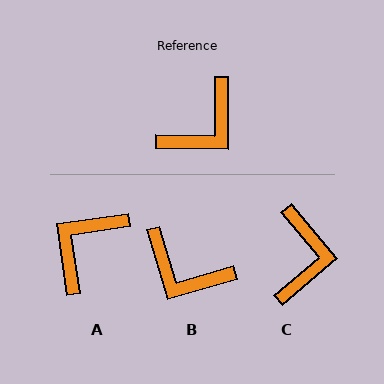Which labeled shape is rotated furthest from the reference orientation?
A, about 171 degrees away.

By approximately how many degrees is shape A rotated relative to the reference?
Approximately 171 degrees clockwise.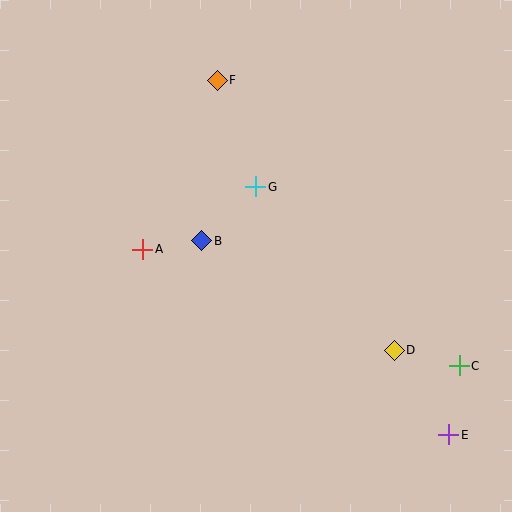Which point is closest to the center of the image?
Point B at (202, 241) is closest to the center.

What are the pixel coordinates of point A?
Point A is at (143, 249).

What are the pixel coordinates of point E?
Point E is at (449, 435).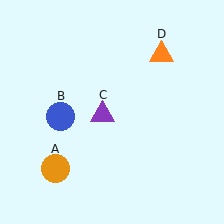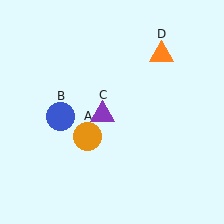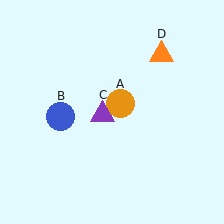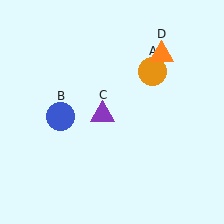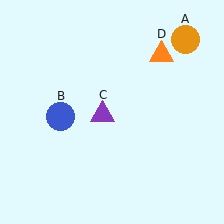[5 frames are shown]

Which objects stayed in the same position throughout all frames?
Blue circle (object B) and purple triangle (object C) and orange triangle (object D) remained stationary.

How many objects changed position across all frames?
1 object changed position: orange circle (object A).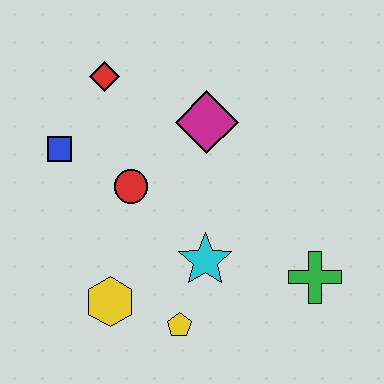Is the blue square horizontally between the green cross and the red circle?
No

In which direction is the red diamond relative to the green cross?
The red diamond is to the left of the green cross.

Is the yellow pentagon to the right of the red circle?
Yes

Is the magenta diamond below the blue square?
No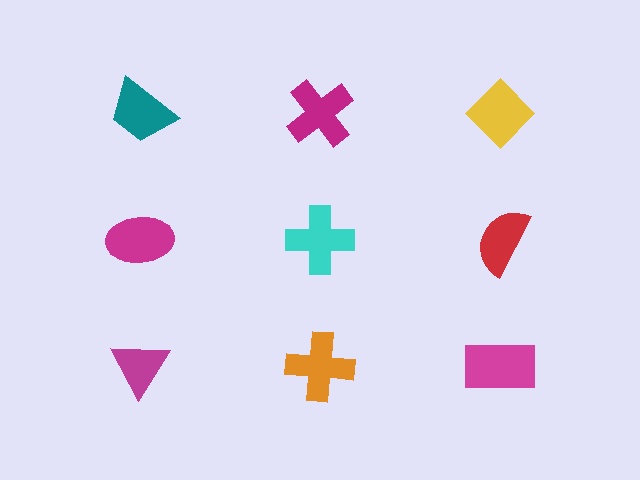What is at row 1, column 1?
A teal trapezoid.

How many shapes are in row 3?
3 shapes.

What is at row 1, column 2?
A magenta cross.